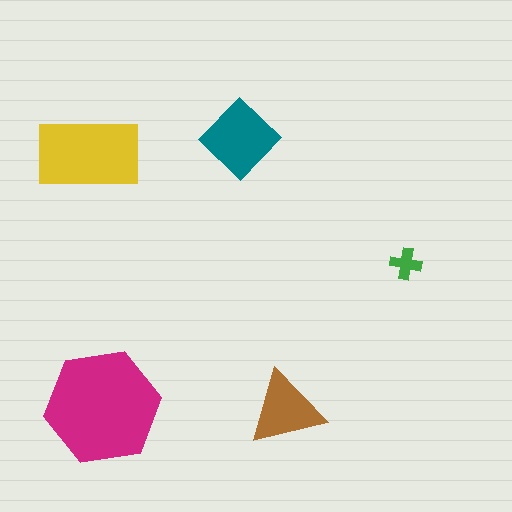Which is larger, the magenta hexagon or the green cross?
The magenta hexagon.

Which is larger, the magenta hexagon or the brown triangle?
The magenta hexagon.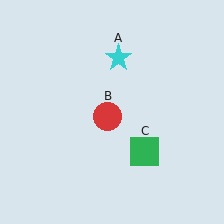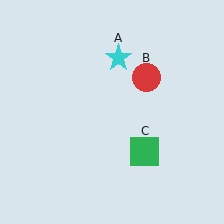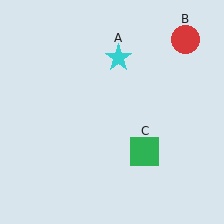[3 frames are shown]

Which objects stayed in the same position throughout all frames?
Cyan star (object A) and green square (object C) remained stationary.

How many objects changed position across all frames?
1 object changed position: red circle (object B).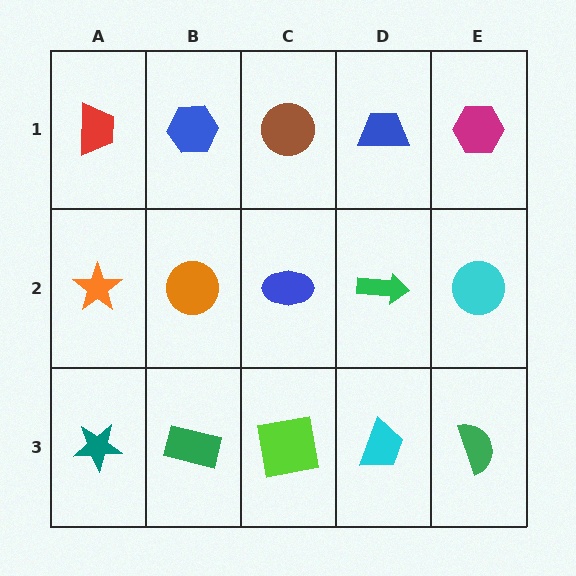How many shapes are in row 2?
5 shapes.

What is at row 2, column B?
An orange circle.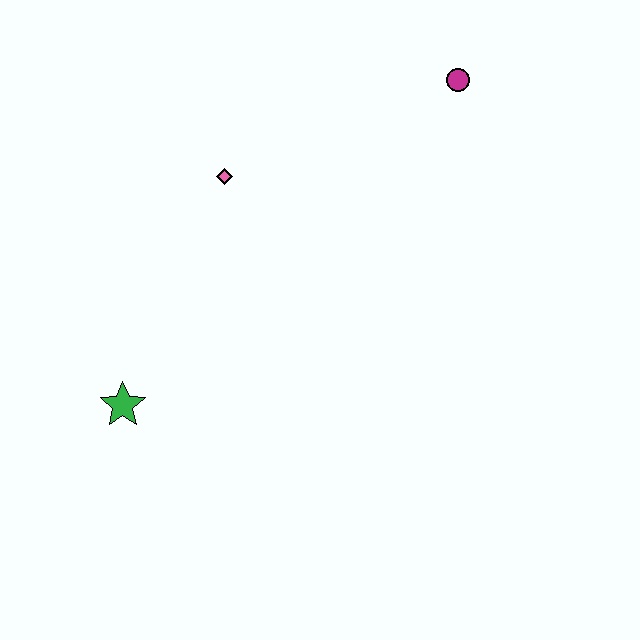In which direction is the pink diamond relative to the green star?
The pink diamond is above the green star.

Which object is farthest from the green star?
The magenta circle is farthest from the green star.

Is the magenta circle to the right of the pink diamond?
Yes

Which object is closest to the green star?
The pink diamond is closest to the green star.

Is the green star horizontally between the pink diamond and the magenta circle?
No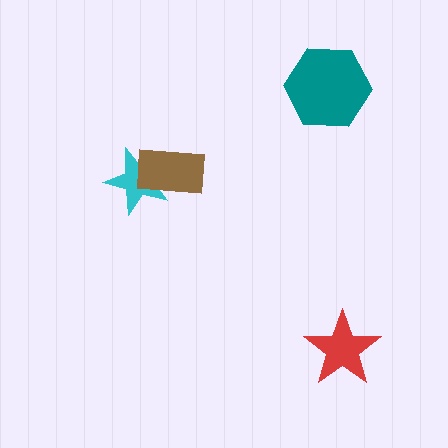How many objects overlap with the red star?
0 objects overlap with the red star.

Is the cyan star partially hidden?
Yes, it is partially covered by another shape.